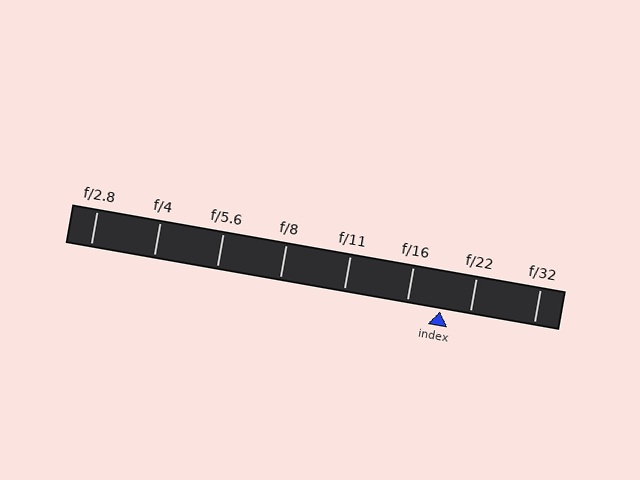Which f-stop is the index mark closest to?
The index mark is closest to f/22.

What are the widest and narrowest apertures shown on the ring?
The widest aperture shown is f/2.8 and the narrowest is f/32.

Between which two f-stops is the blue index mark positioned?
The index mark is between f/16 and f/22.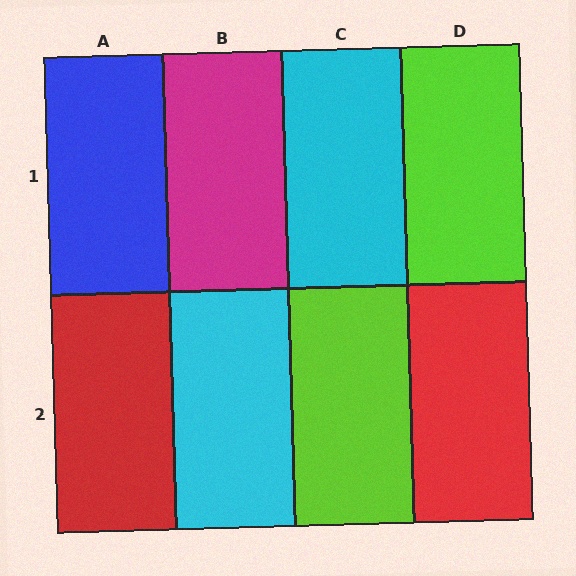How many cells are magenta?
1 cell is magenta.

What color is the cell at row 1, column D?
Lime.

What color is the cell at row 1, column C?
Cyan.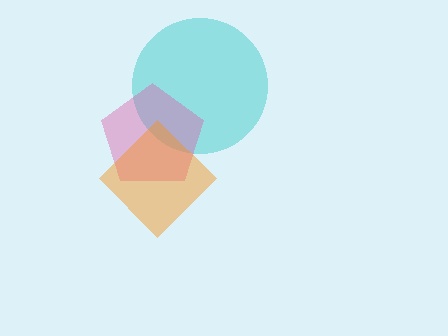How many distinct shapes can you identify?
There are 3 distinct shapes: a cyan circle, a pink pentagon, an orange diamond.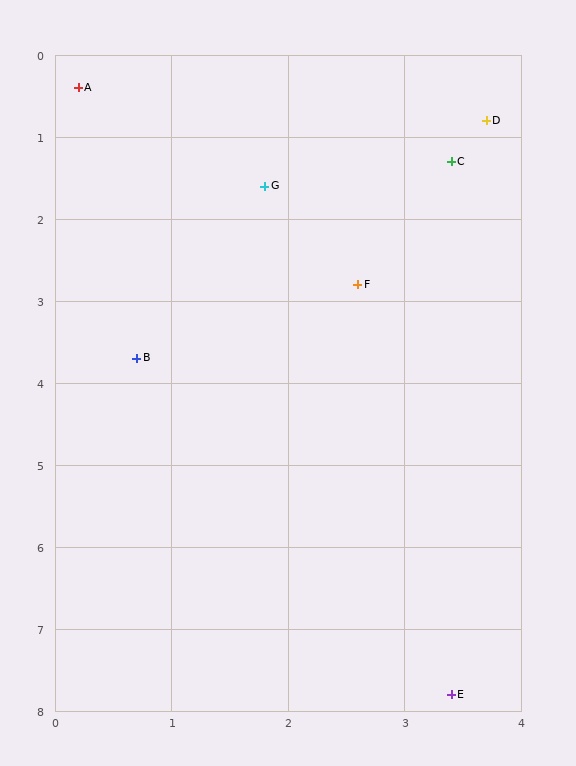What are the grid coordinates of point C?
Point C is at approximately (3.4, 1.3).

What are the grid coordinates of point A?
Point A is at approximately (0.2, 0.4).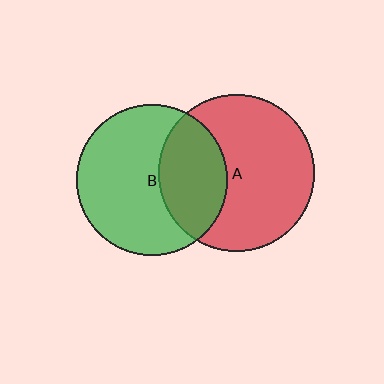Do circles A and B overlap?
Yes.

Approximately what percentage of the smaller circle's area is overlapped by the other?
Approximately 35%.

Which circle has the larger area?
Circle A (red).